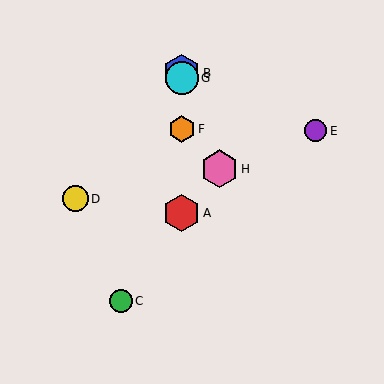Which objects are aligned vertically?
Objects A, B, F, G are aligned vertically.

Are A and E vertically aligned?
No, A is at x≈182 and E is at x≈316.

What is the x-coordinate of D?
Object D is at x≈76.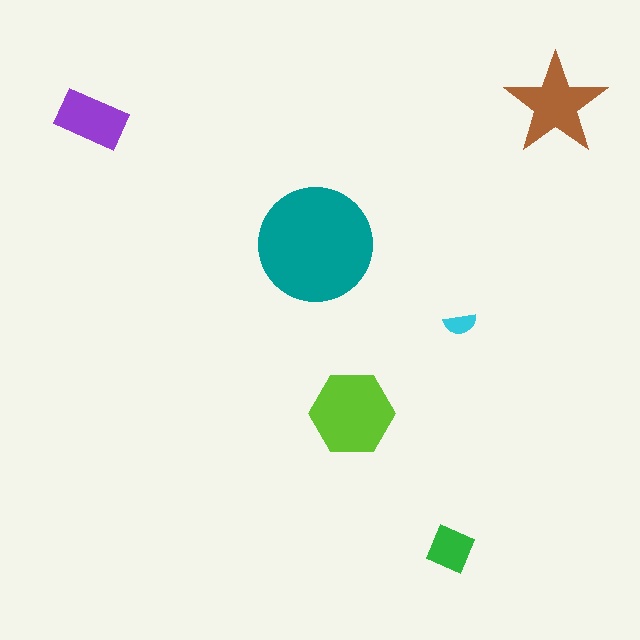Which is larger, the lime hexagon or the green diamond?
The lime hexagon.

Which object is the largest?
The teal circle.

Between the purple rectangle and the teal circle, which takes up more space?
The teal circle.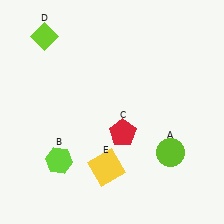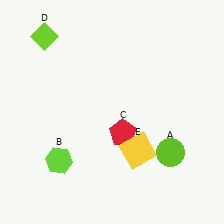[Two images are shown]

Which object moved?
The yellow square (E) moved right.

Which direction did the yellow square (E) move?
The yellow square (E) moved right.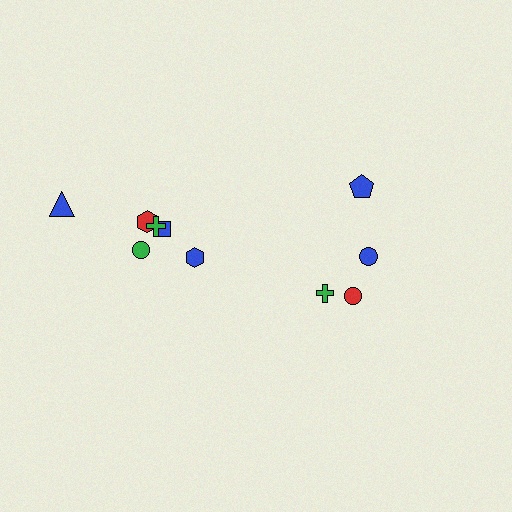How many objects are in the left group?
There are 6 objects.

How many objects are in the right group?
There are 4 objects.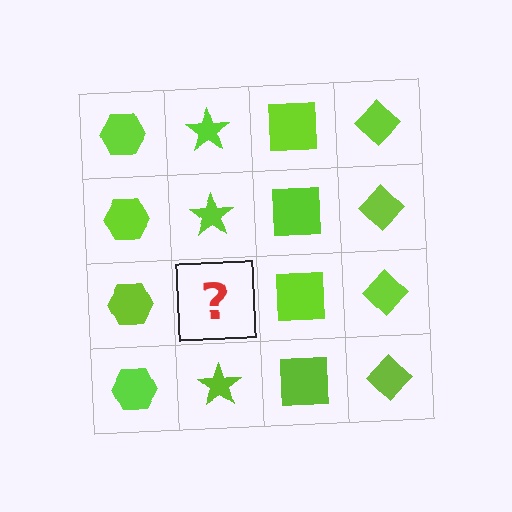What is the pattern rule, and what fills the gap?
The rule is that each column has a consistent shape. The gap should be filled with a lime star.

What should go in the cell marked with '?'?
The missing cell should contain a lime star.